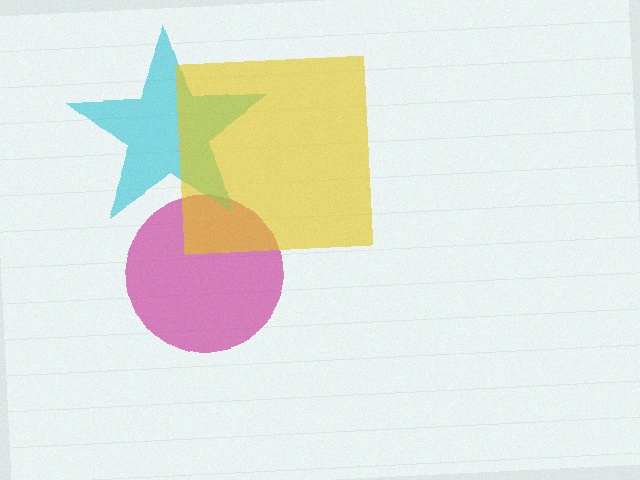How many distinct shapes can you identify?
There are 3 distinct shapes: a magenta circle, a cyan star, a yellow square.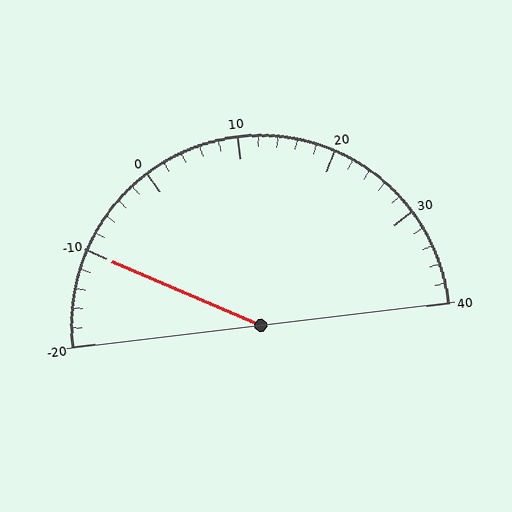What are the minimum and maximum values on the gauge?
The gauge ranges from -20 to 40.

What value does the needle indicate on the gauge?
The needle indicates approximately -10.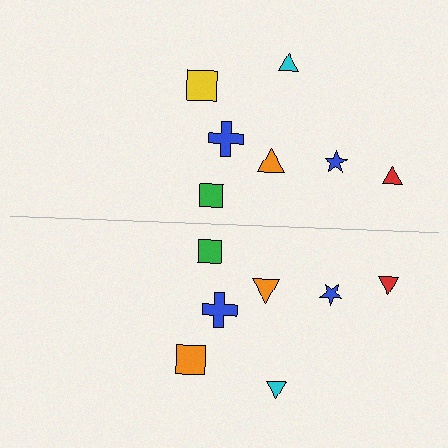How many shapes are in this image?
There are 14 shapes in this image.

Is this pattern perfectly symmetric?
No, the pattern is not perfectly symmetric. The orange square on the bottom side breaks the symmetry — its mirror counterpart is yellow.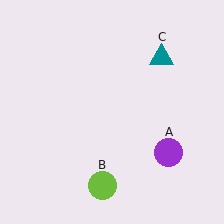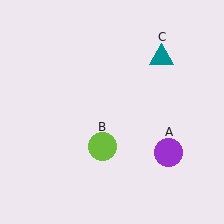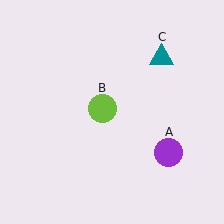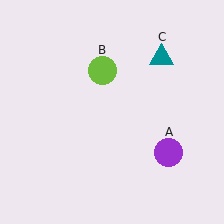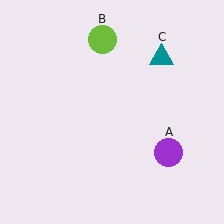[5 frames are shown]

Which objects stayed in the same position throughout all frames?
Purple circle (object A) and teal triangle (object C) remained stationary.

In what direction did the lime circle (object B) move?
The lime circle (object B) moved up.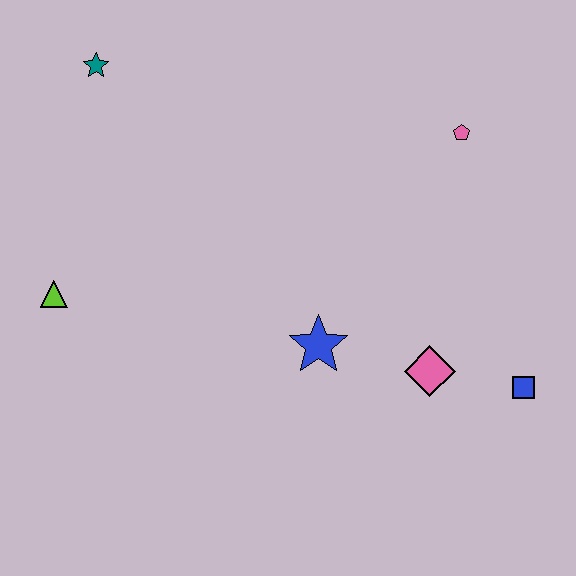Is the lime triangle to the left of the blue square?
Yes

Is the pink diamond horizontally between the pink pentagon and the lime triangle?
Yes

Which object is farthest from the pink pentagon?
The lime triangle is farthest from the pink pentagon.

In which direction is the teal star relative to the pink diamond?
The teal star is to the left of the pink diamond.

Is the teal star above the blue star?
Yes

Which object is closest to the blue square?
The pink diamond is closest to the blue square.